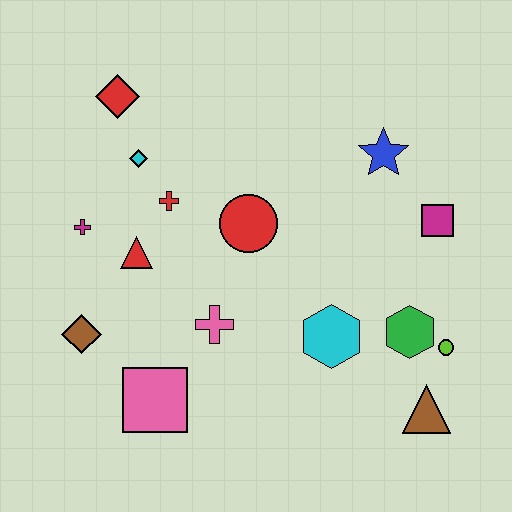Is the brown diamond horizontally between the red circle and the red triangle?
No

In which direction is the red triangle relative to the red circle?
The red triangle is to the left of the red circle.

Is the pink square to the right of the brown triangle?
No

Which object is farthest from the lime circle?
The red diamond is farthest from the lime circle.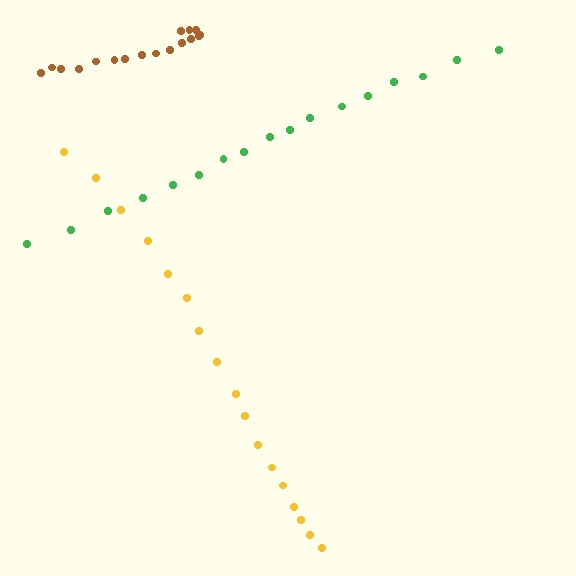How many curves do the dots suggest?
There are 3 distinct paths.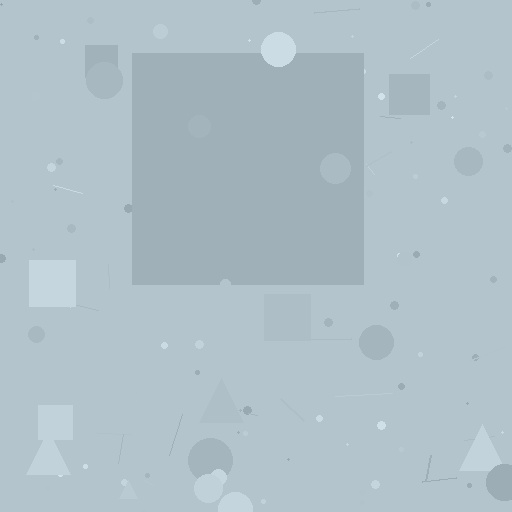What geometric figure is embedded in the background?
A square is embedded in the background.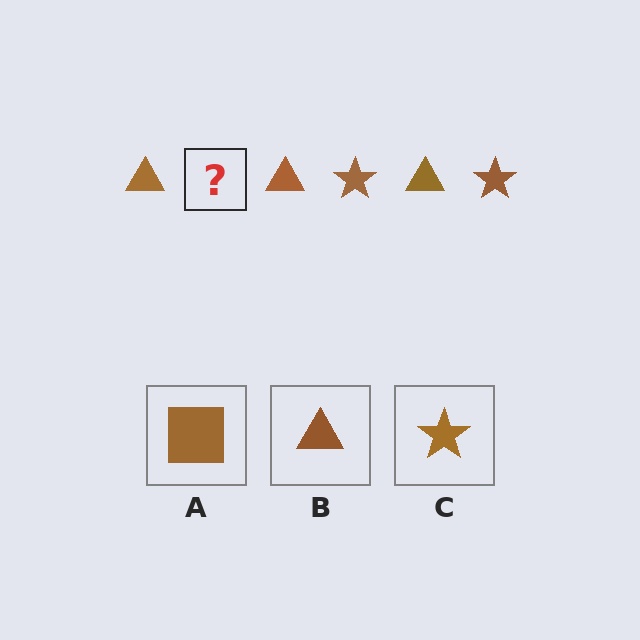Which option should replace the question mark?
Option C.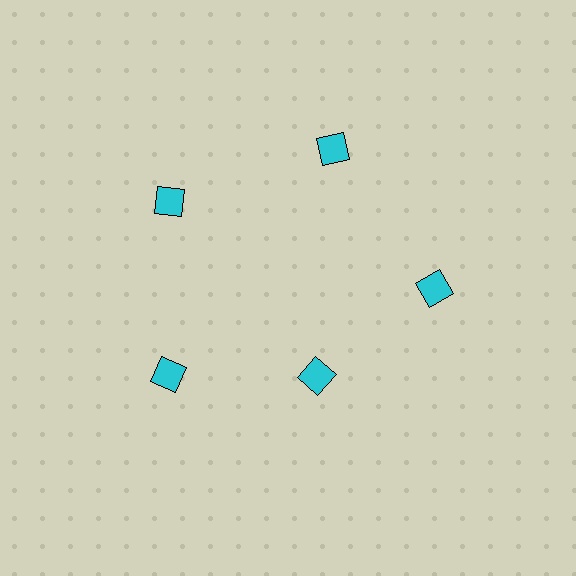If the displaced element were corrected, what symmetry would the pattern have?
It would have 5-fold rotational symmetry — the pattern would map onto itself every 72 degrees.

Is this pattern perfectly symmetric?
No. The 5 cyan diamonds are arranged in a ring, but one element near the 5 o'clock position is pulled inward toward the center, breaking the 5-fold rotational symmetry.